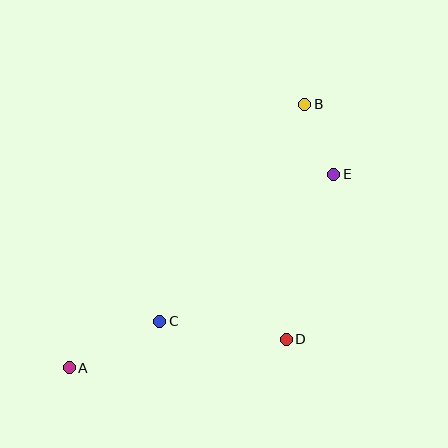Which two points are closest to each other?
Points B and E are closest to each other.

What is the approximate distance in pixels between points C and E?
The distance between C and E is approximately 228 pixels.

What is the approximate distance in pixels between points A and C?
The distance between A and C is approximately 101 pixels.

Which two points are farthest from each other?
Points A and B are farthest from each other.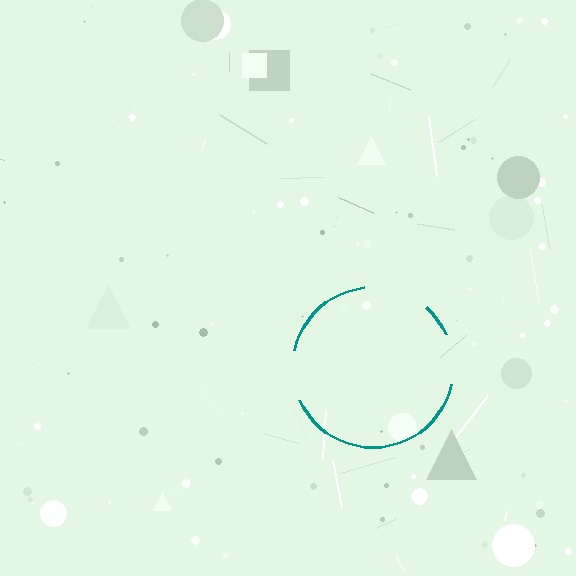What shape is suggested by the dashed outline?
The dashed outline suggests a circle.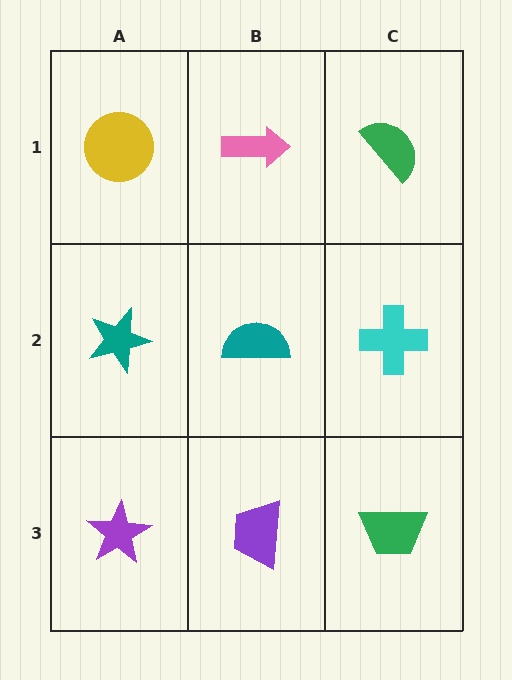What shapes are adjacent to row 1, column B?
A teal semicircle (row 2, column B), a yellow circle (row 1, column A), a green semicircle (row 1, column C).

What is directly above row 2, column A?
A yellow circle.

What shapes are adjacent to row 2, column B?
A pink arrow (row 1, column B), a purple trapezoid (row 3, column B), a teal star (row 2, column A), a cyan cross (row 2, column C).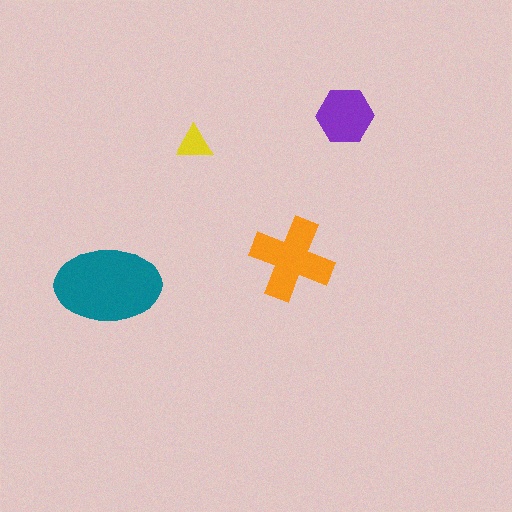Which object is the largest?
The teal ellipse.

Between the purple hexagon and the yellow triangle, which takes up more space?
The purple hexagon.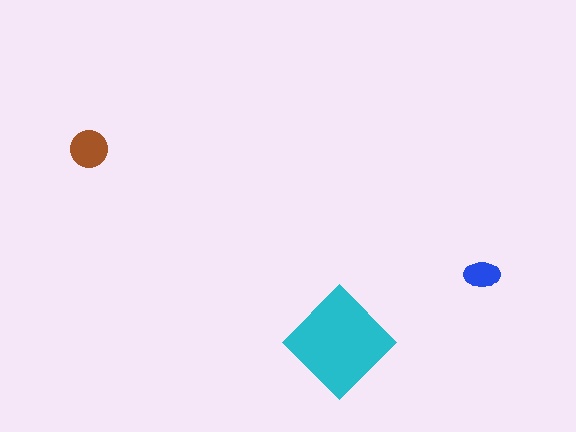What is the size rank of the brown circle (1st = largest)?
2nd.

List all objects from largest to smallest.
The cyan diamond, the brown circle, the blue ellipse.